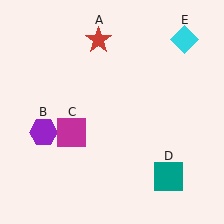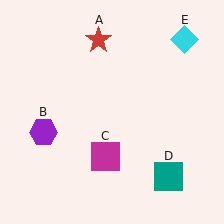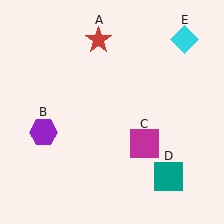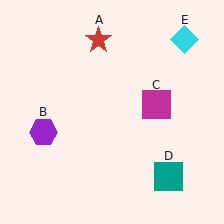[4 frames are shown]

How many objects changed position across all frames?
1 object changed position: magenta square (object C).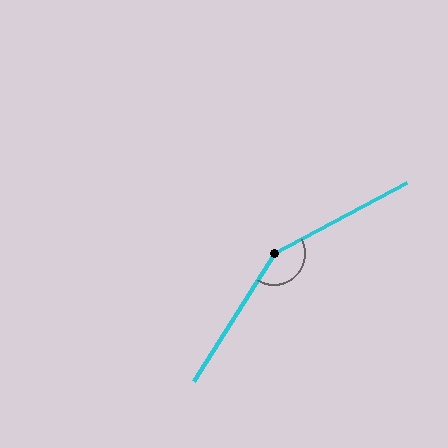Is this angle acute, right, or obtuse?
It is obtuse.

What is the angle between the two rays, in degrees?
Approximately 150 degrees.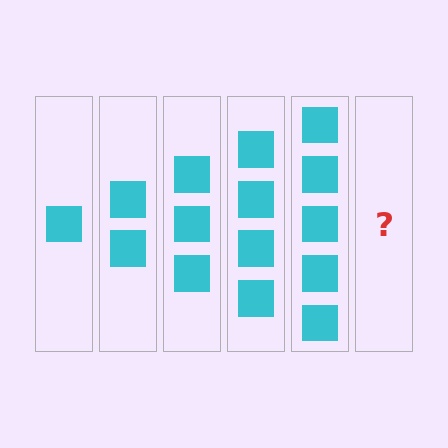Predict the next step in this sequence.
The next step is 6 squares.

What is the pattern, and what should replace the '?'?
The pattern is that each step adds one more square. The '?' should be 6 squares.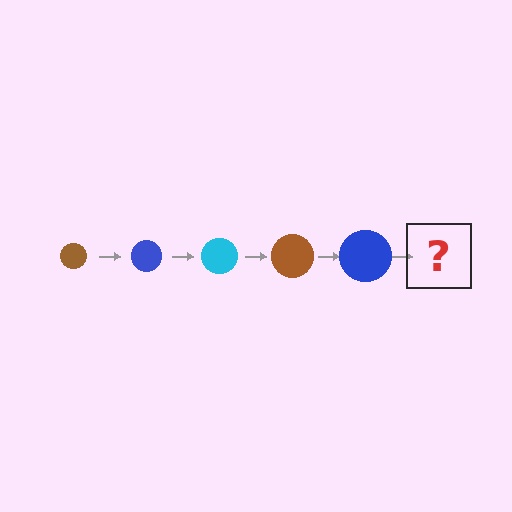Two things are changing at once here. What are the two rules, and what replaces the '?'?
The two rules are that the circle grows larger each step and the color cycles through brown, blue, and cyan. The '?' should be a cyan circle, larger than the previous one.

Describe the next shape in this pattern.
It should be a cyan circle, larger than the previous one.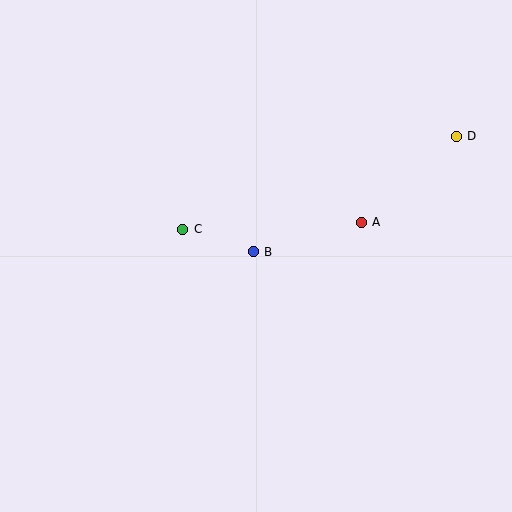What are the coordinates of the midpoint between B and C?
The midpoint between B and C is at (218, 241).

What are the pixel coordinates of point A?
Point A is at (361, 222).